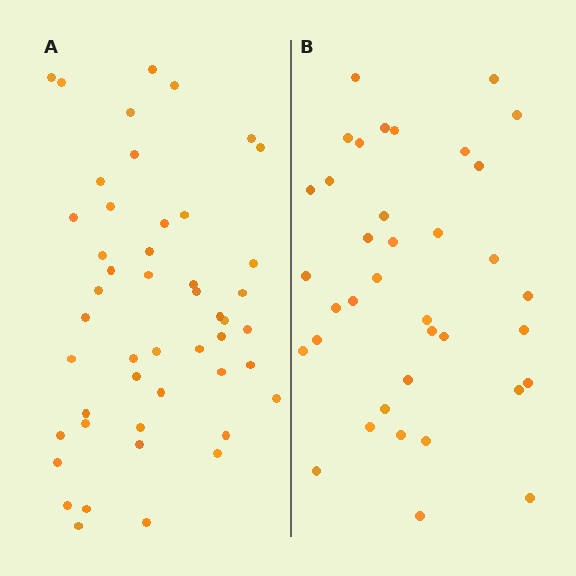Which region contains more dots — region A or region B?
Region A (the left region) has more dots.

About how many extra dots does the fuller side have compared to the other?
Region A has roughly 12 or so more dots than region B.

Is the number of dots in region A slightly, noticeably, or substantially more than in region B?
Region A has noticeably more, but not dramatically so. The ratio is roughly 1.3 to 1.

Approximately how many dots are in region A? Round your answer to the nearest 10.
About 50 dots. (The exact count is 48, which rounds to 50.)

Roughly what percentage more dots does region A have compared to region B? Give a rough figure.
About 30% more.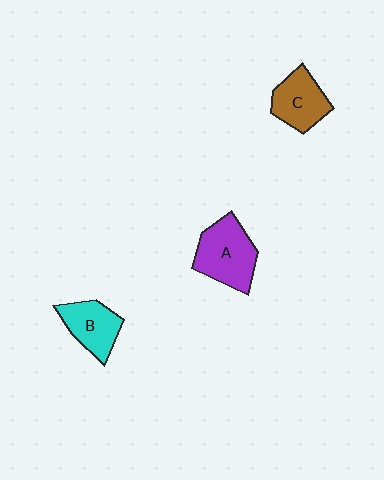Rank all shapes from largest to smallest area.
From largest to smallest: A (purple), C (brown), B (cyan).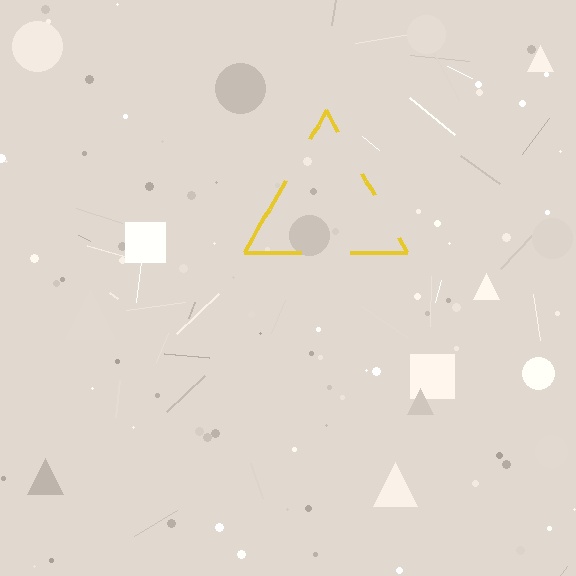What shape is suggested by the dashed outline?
The dashed outline suggests a triangle.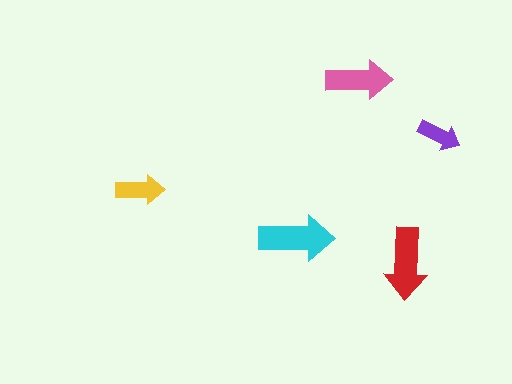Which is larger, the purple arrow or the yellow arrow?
The yellow one.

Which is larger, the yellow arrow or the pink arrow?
The pink one.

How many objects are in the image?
There are 5 objects in the image.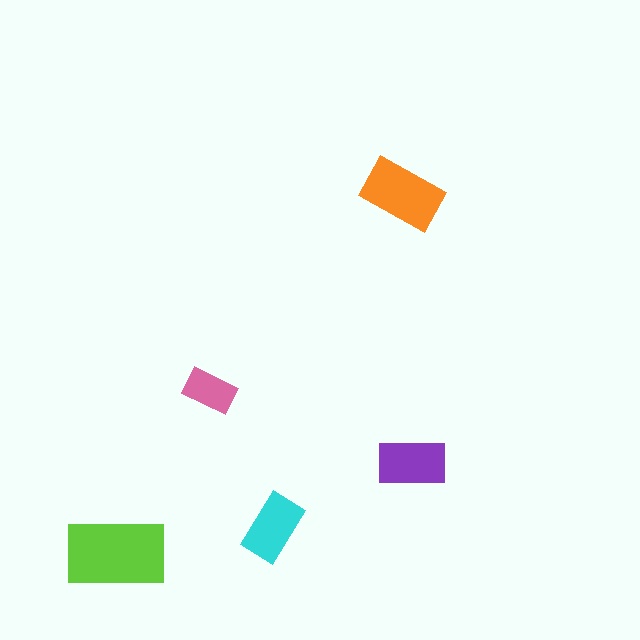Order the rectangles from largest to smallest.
the lime one, the orange one, the purple one, the cyan one, the pink one.